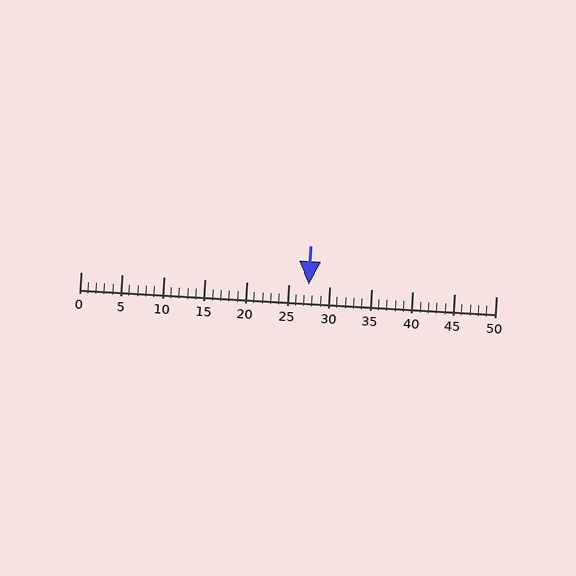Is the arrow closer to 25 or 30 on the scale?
The arrow is closer to 30.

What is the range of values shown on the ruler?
The ruler shows values from 0 to 50.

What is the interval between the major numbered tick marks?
The major tick marks are spaced 5 units apart.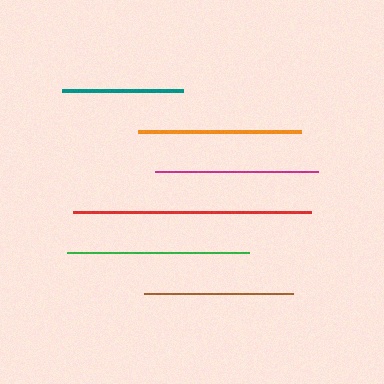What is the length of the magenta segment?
The magenta segment is approximately 162 pixels long.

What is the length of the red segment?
The red segment is approximately 238 pixels long.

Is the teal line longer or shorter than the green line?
The green line is longer than the teal line.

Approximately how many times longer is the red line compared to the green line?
The red line is approximately 1.3 times the length of the green line.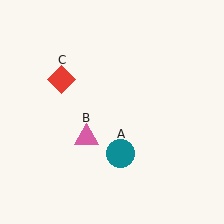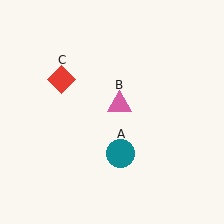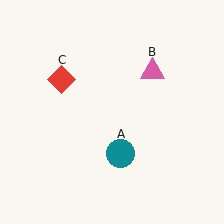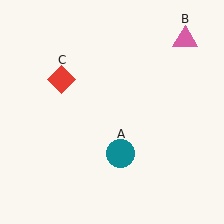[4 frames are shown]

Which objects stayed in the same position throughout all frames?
Teal circle (object A) and red diamond (object C) remained stationary.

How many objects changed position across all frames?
1 object changed position: pink triangle (object B).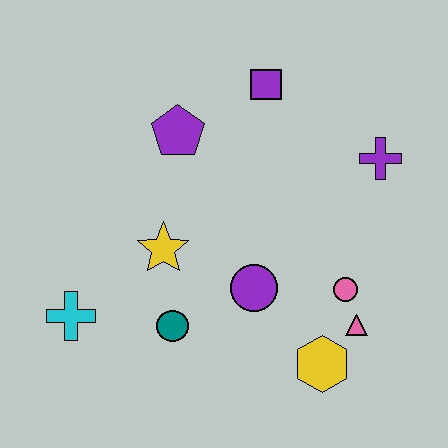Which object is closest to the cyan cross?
The teal circle is closest to the cyan cross.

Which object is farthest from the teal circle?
The purple cross is farthest from the teal circle.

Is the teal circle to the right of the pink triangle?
No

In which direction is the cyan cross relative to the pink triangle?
The cyan cross is to the left of the pink triangle.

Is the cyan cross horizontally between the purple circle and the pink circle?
No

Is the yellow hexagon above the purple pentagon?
No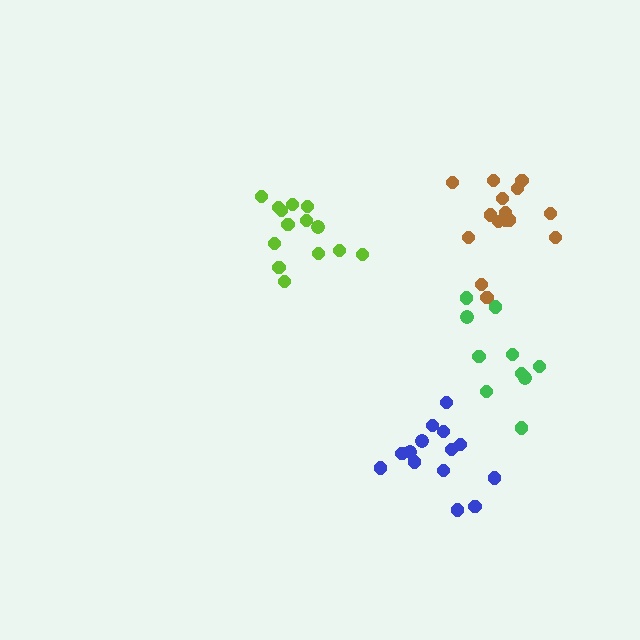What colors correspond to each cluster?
The clusters are colored: brown, green, blue, lime.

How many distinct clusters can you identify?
There are 4 distinct clusters.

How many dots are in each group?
Group 1: 15 dots, Group 2: 10 dots, Group 3: 14 dots, Group 4: 14 dots (53 total).